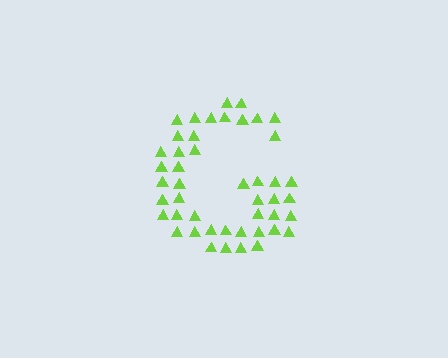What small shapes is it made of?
It is made of small triangles.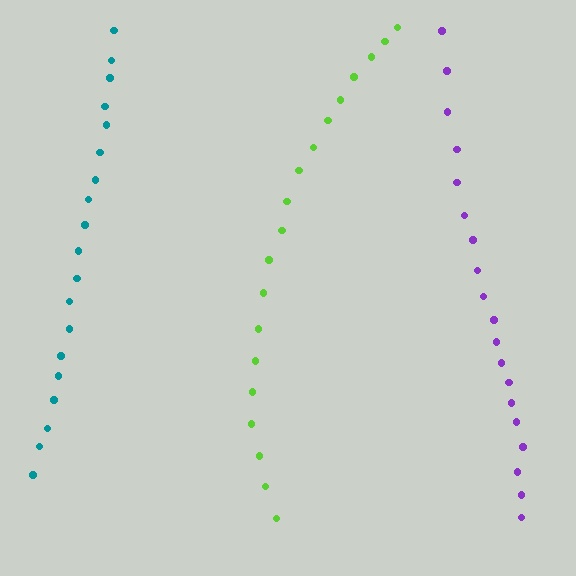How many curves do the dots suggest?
There are 3 distinct paths.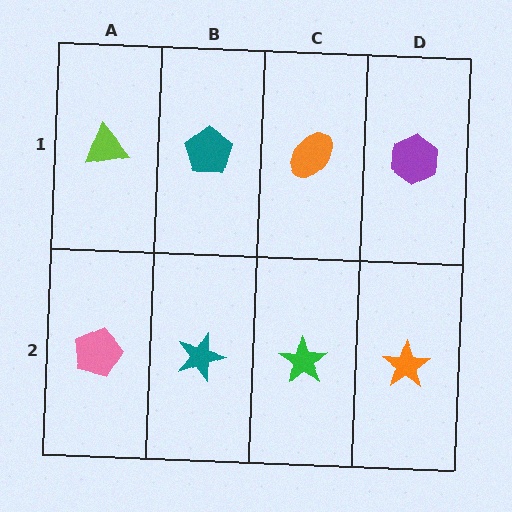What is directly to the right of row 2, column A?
A teal star.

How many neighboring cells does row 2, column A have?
2.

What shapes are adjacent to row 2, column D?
A purple hexagon (row 1, column D), a green star (row 2, column C).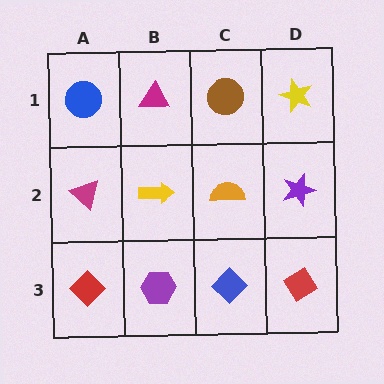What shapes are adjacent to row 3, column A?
A magenta triangle (row 2, column A), a purple hexagon (row 3, column B).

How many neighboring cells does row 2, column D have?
3.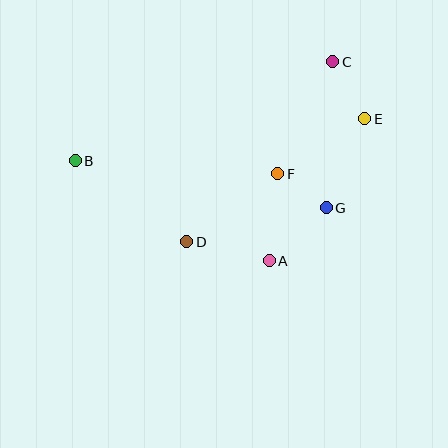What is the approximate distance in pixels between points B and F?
The distance between B and F is approximately 203 pixels.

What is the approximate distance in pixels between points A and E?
The distance between A and E is approximately 171 pixels.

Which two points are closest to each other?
Points F and G are closest to each other.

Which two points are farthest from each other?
Points B and E are farthest from each other.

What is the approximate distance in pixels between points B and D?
The distance between B and D is approximately 138 pixels.